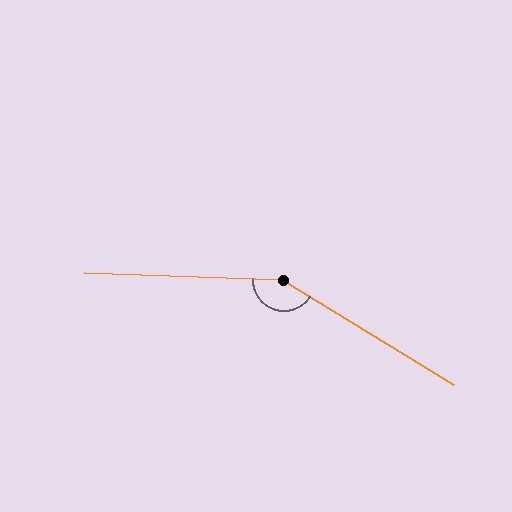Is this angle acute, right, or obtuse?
It is obtuse.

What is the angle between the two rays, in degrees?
Approximately 150 degrees.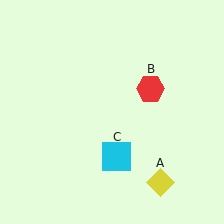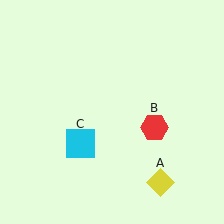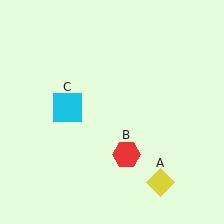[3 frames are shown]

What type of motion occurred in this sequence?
The red hexagon (object B), cyan square (object C) rotated clockwise around the center of the scene.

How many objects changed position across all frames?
2 objects changed position: red hexagon (object B), cyan square (object C).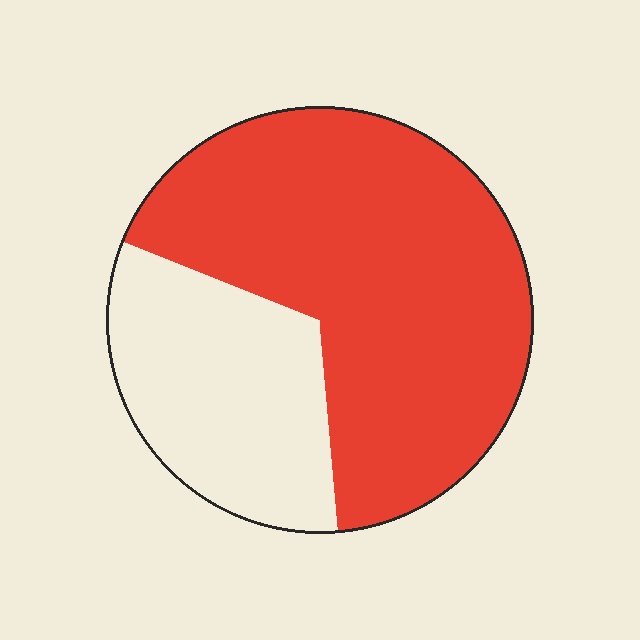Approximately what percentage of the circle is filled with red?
Approximately 70%.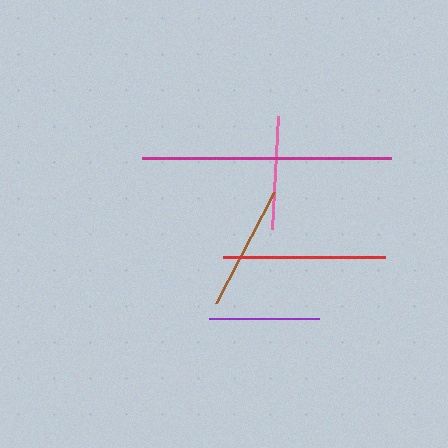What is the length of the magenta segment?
The magenta segment is approximately 249 pixels long.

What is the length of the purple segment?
The purple segment is approximately 110 pixels long.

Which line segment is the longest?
The magenta line is the longest at approximately 249 pixels.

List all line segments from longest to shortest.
From longest to shortest: magenta, red, brown, pink, purple.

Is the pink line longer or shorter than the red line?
The red line is longer than the pink line.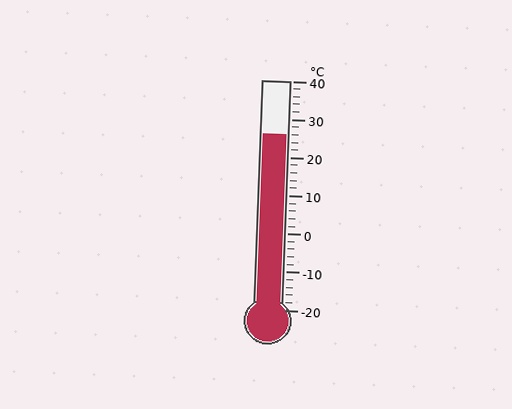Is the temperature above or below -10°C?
The temperature is above -10°C.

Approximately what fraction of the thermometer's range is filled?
The thermometer is filled to approximately 75% of its range.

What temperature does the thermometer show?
The thermometer shows approximately 26°C.